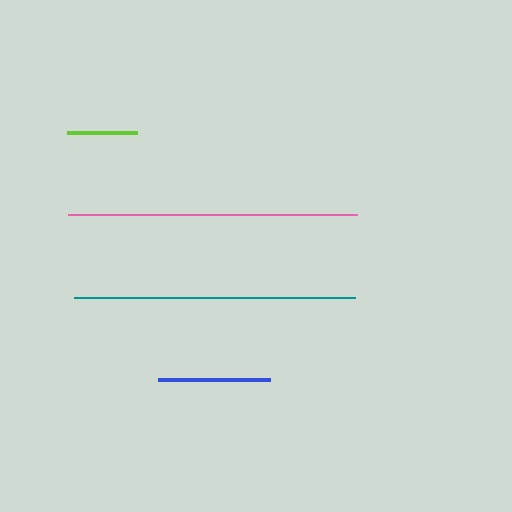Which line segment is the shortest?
The lime line is the shortest at approximately 71 pixels.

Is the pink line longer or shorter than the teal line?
The pink line is longer than the teal line.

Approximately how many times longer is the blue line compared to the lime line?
The blue line is approximately 1.6 times the length of the lime line.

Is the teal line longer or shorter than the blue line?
The teal line is longer than the blue line.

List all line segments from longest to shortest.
From longest to shortest: pink, teal, blue, lime.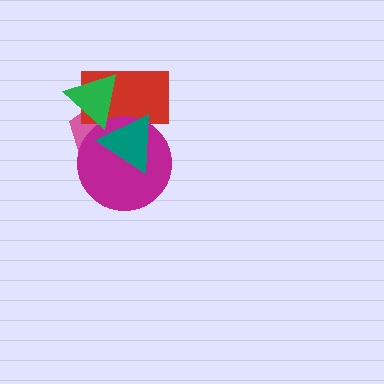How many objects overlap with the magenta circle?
3 objects overlap with the magenta circle.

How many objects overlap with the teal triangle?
4 objects overlap with the teal triangle.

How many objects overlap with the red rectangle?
4 objects overlap with the red rectangle.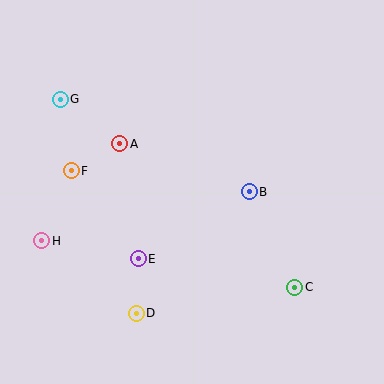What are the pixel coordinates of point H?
Point H is at (42, 241).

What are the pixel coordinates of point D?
Point D is at (136, 313).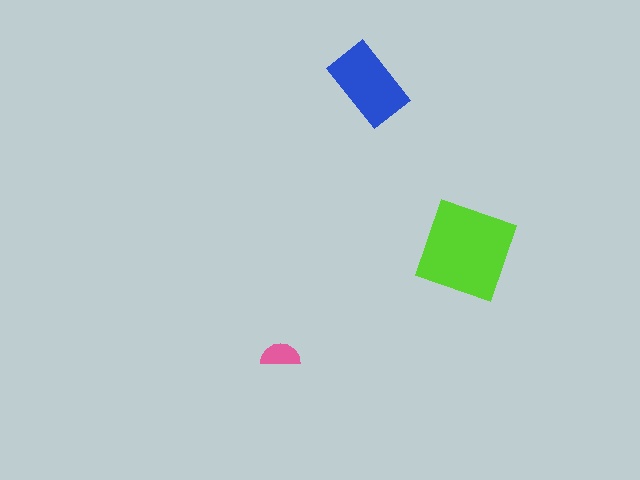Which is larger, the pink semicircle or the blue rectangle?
The blue rectangle.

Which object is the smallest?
The pink semicircle.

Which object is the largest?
The lime square.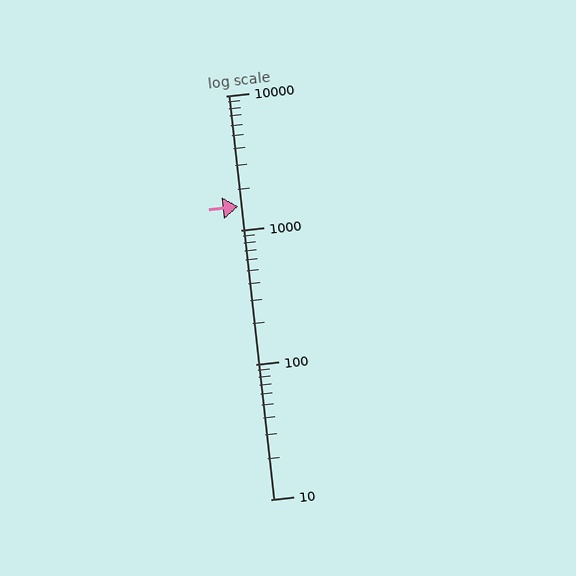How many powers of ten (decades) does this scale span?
The scale spans 3 decades, from 10 to 10000.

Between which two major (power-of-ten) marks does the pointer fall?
The pointer is between 1000 and 10000.